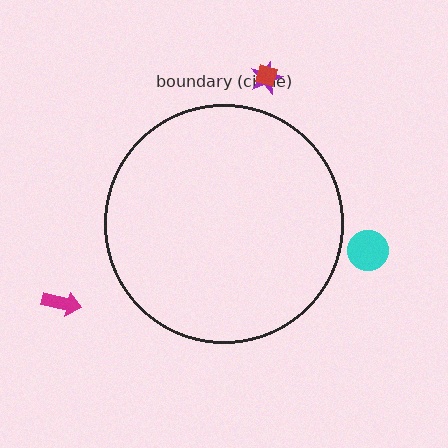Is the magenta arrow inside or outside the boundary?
Outside.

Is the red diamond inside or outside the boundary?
Outside.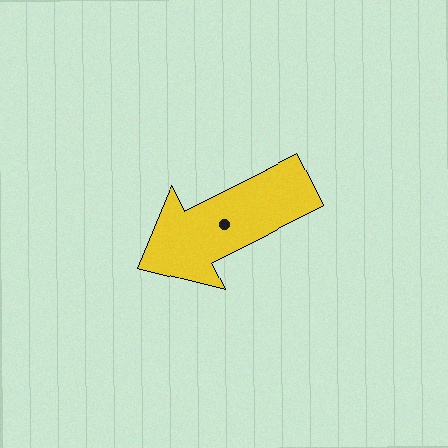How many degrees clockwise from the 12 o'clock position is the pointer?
Approximately 243 degrees.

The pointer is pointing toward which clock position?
Roughly 8 o'clock.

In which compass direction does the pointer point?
Southwest.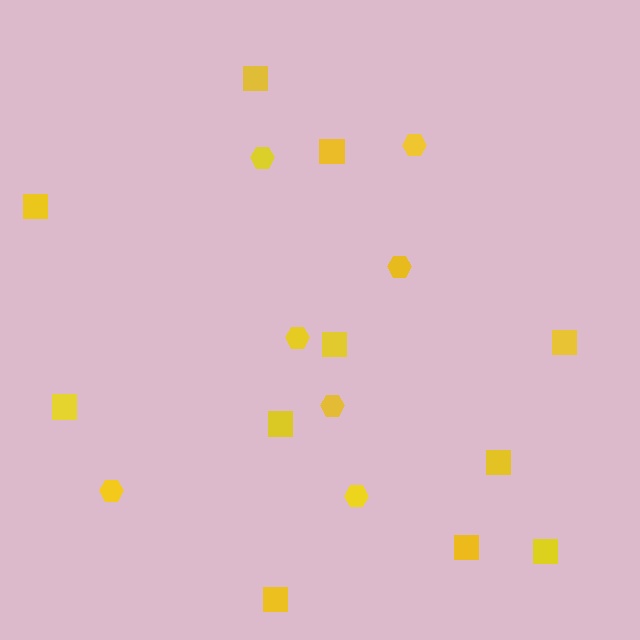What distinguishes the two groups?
There are 2 groups: one group of squares (11) and one group of hexagons (7).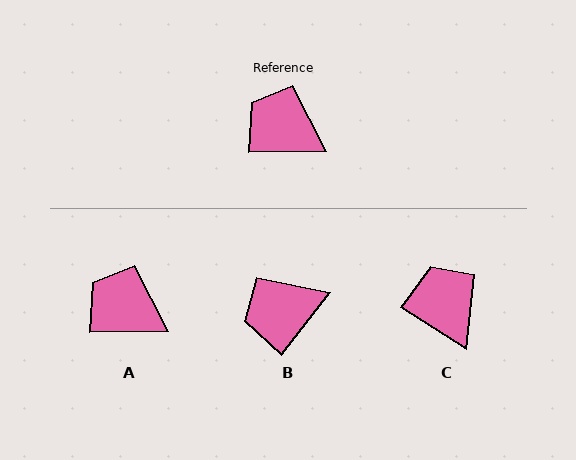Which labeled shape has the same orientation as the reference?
A.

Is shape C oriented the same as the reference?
No, it is off by about 33 degrees.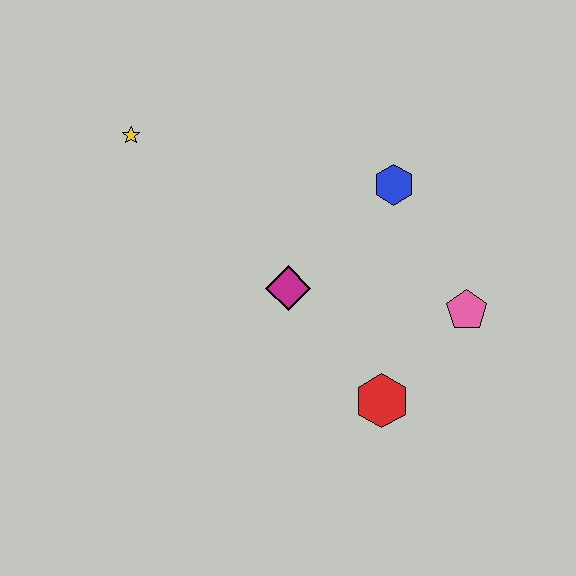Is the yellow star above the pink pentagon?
Yes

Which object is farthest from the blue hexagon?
The yellow star is farthest from the blue hexagon.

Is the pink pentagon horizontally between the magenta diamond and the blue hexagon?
No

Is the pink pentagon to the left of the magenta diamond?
No